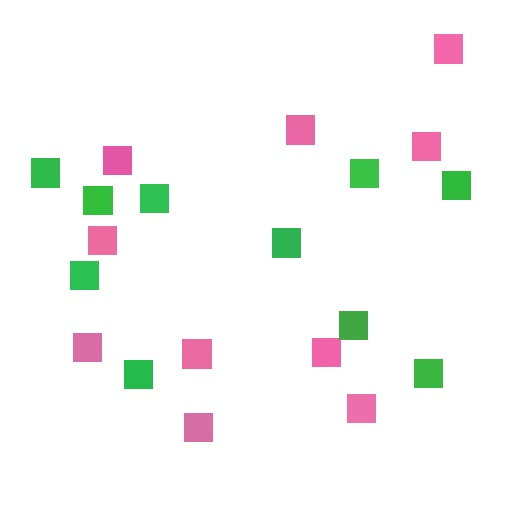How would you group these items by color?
There are 2 groups: one group of pink squares (10) and one group of green squares (10).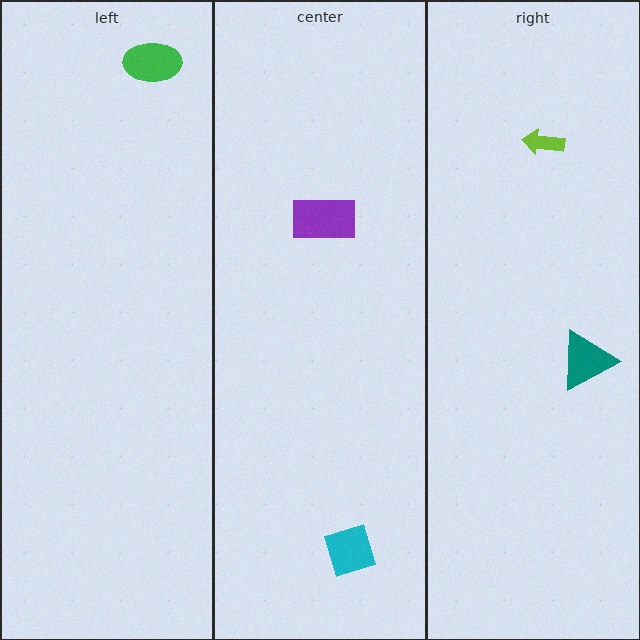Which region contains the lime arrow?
The right region.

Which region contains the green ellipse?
The left region.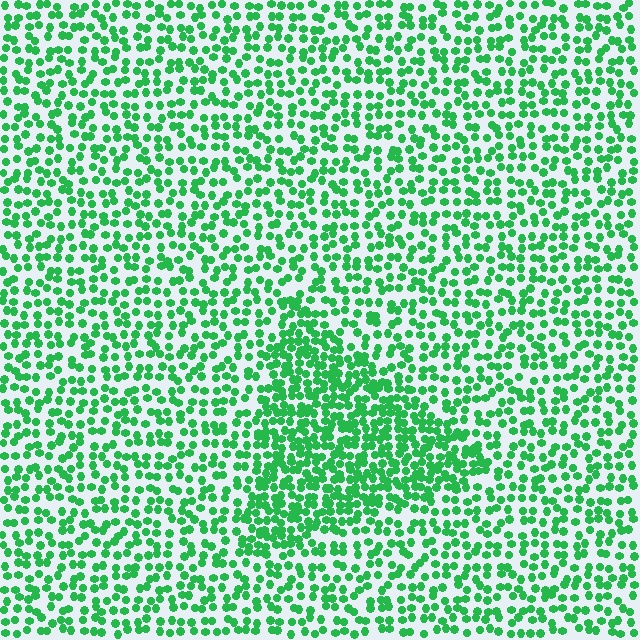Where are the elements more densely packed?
The elements are more densely packed inside the triangle boundary.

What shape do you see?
I see a triangle.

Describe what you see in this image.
The image contains small green elements arranged at two different densities. A triangle-shaped region is visible where the elements are more densely packed than the surrounding area.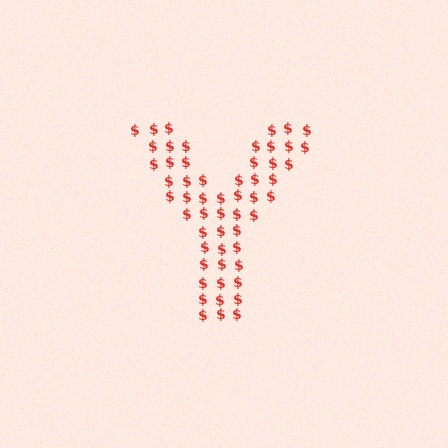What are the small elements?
The small elements are dollar signs.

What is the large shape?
The large shape is the letter Y.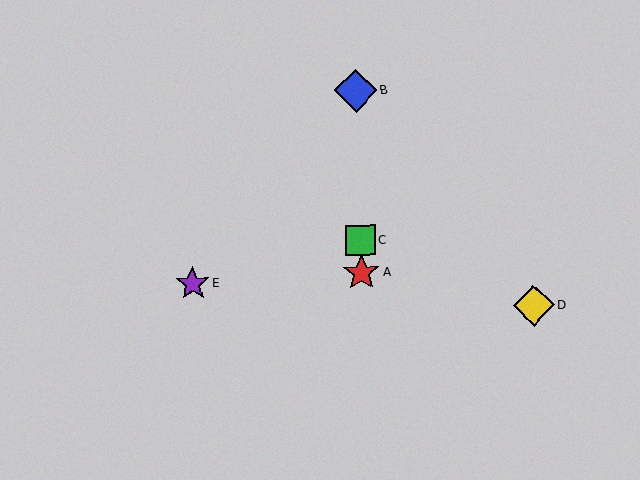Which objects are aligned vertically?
Objects A, B, C are aligned vertically.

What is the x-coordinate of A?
Object A is at x≈361.